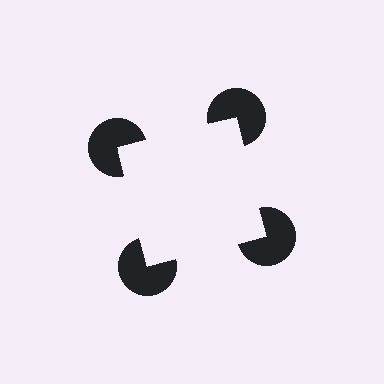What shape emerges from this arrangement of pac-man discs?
An illusory square — its edges are inferred from the aligned wedge cuts in the pac-man discs, not physically drawn.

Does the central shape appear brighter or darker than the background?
It typically appears slightly brighter than the background, even though no actual brightness change is drawn.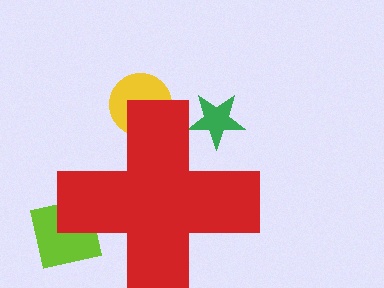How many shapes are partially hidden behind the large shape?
3 shapes are partially hidden.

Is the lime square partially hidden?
Yes, the lime square is partially hidden behind the red cross.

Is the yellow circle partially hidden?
Yes, the yellow circle is partially hidden behind the red cross.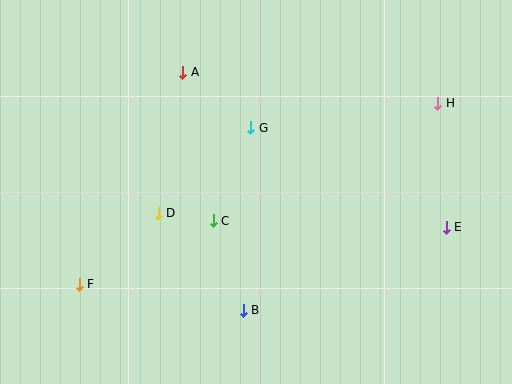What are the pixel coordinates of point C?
Point C is at (213, 221).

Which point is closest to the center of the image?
Point C at (213, 221) is closest to the center.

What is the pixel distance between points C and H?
The distance between C and H is 253 pixels.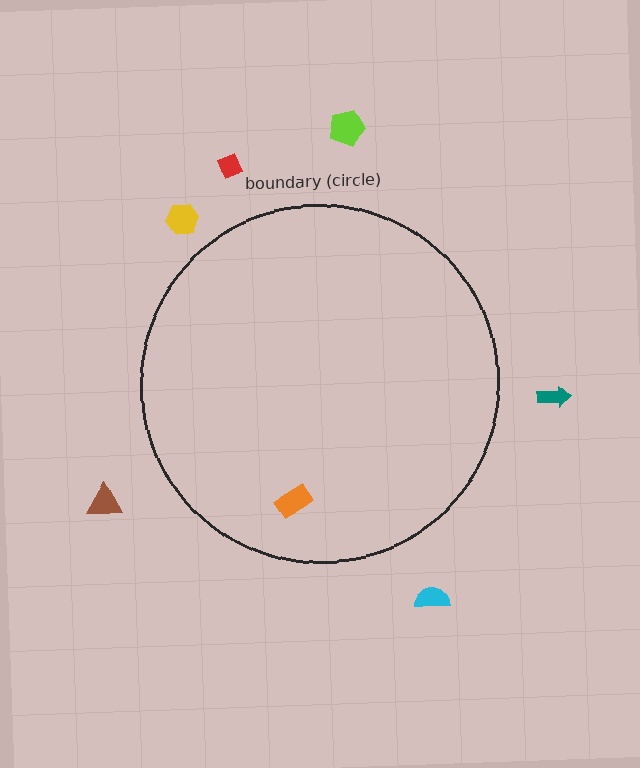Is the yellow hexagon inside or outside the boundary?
Outside.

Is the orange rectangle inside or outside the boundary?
Inside.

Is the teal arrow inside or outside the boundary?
Outside.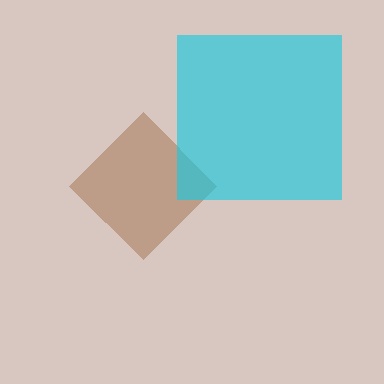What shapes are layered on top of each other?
The layered shapes are: a brown diamond, a cyan square.